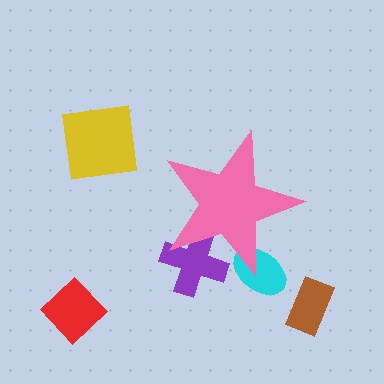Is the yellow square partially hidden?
No, the yellow square is fully visible.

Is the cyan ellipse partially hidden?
Yes, the cyan ellipse is partially hidden behind the pink star.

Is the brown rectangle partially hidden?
No, the brown rectangle is fully visible.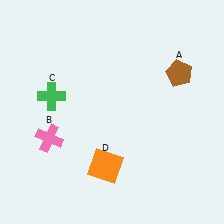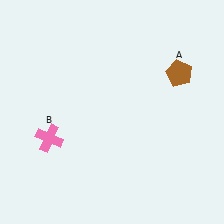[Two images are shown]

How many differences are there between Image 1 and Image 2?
There are 2 differences between the two images.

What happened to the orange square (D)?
The orange square (D) was removed in Image 2. It was in the bottom-left area of Image 1.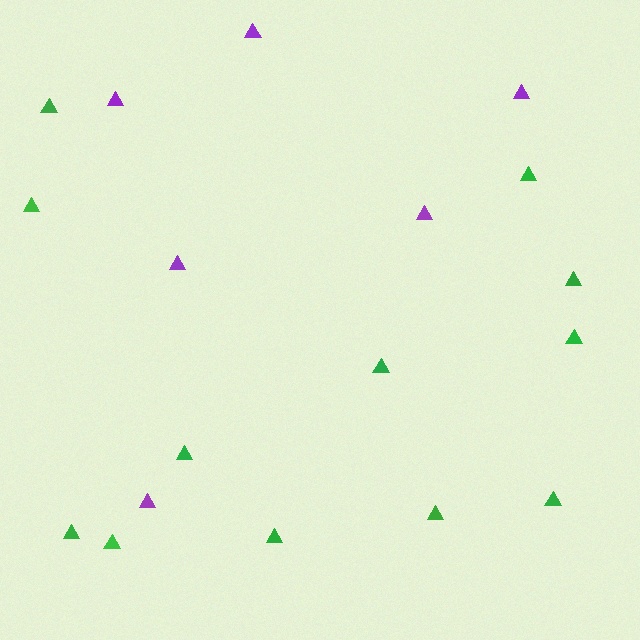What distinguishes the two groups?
There are 2 groups: one group of purple triangles (6) and one group of green triangles (12).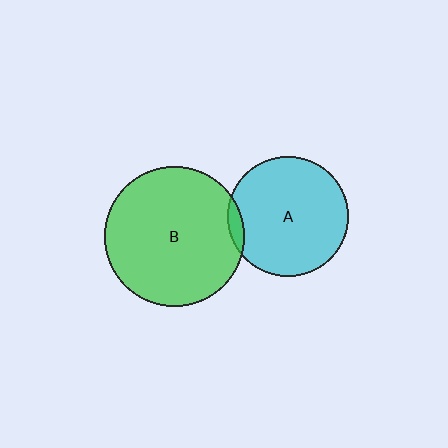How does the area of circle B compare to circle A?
Approximately 1.3 times.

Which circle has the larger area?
Circle B (green).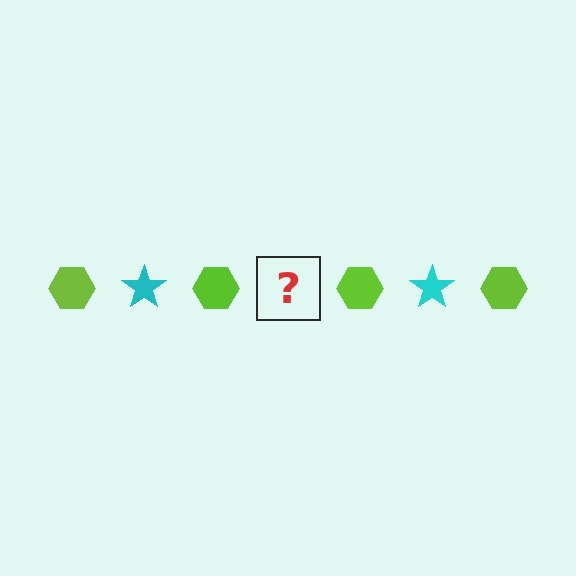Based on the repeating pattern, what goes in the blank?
The blank should be a cyan star.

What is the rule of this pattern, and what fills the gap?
The rule is that the pattern alternates between lime hexagon and cyan star. The gap should be filled with a cyan star.